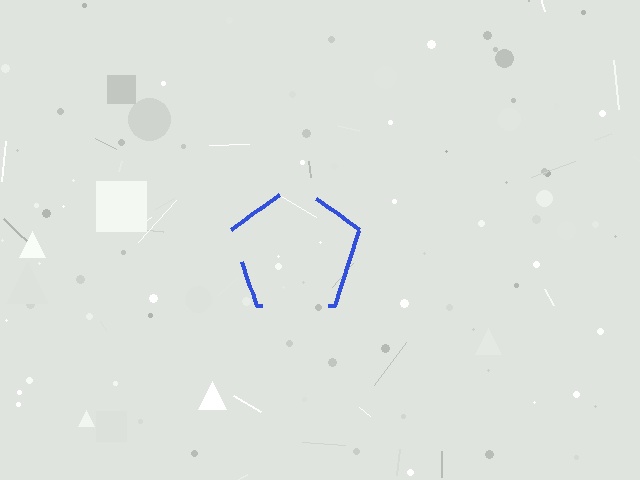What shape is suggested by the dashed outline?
The dashed outline suggests a pentagon.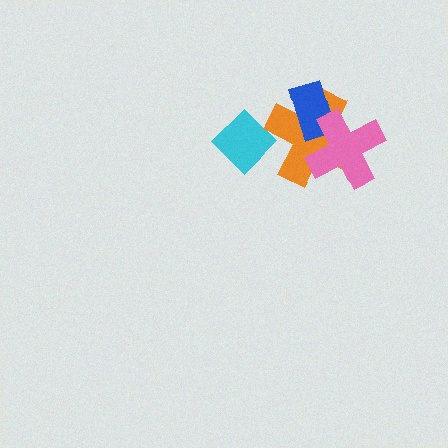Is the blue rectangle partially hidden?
Yes, it is partially covered by another shape.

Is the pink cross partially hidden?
No, no other shape covers it.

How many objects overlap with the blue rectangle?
2 objects overlap with the blue rectangle.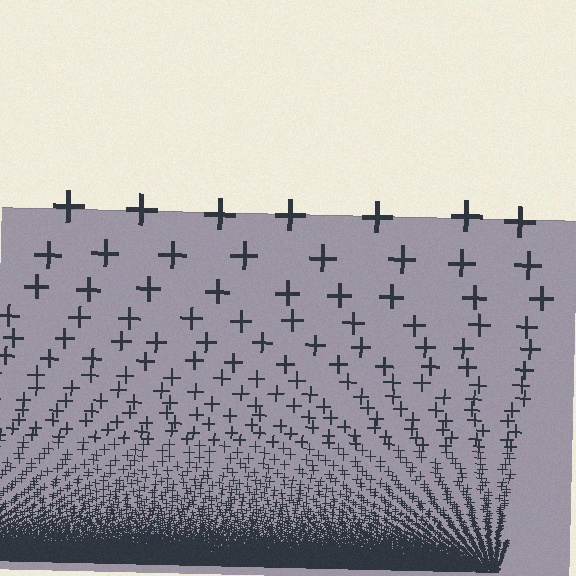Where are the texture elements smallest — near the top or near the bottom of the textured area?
Near the bottom.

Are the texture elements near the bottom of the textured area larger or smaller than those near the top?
Smaller. The gradient is inverted — elements near the bottom are smaller and denser.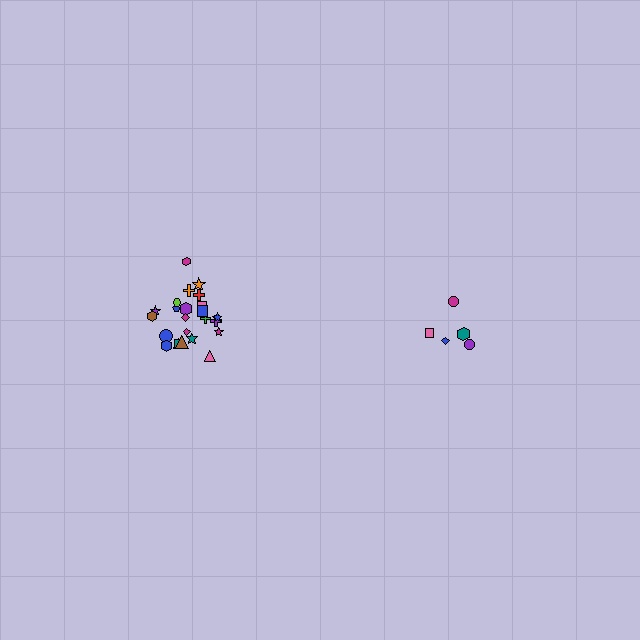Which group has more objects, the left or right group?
The left group.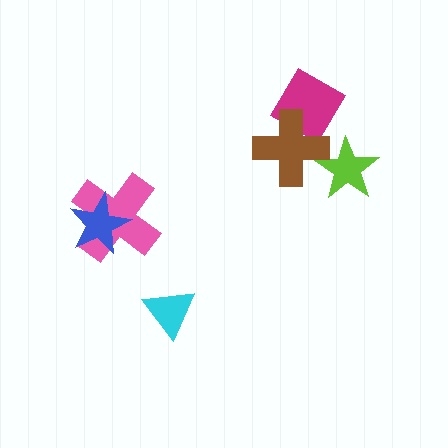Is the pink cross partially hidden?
Yes, it is partially covered by another shape.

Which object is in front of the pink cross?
The blue star is in front of the pink cross.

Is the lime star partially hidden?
Yes, it is partially covered by another shape.